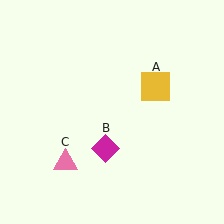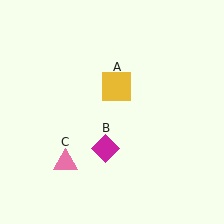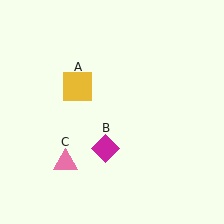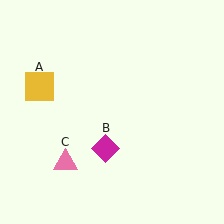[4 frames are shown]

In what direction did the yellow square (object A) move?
The yellow square (object A) moved left.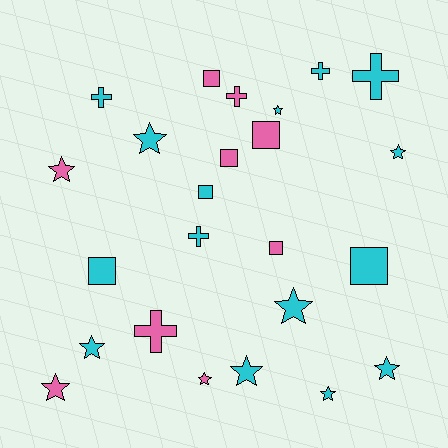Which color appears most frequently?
Cyan, with 15 objects.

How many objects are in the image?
There are 24 objects.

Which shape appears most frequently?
Star, with 11 objects.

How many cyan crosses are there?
There are 4 cyan crosses.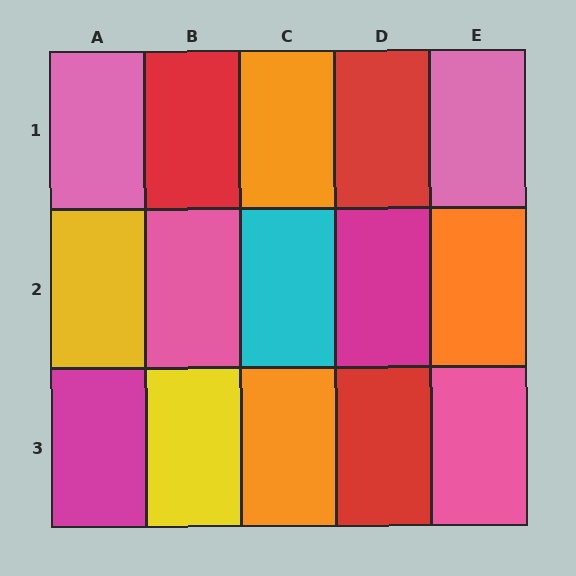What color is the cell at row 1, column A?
Pink.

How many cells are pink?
4 cells are pink.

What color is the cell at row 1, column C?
Orange.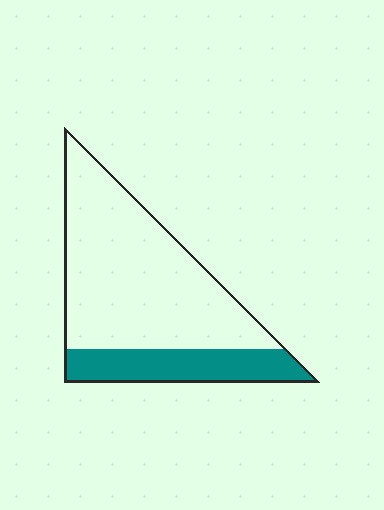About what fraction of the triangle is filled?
About one quarter (1/4).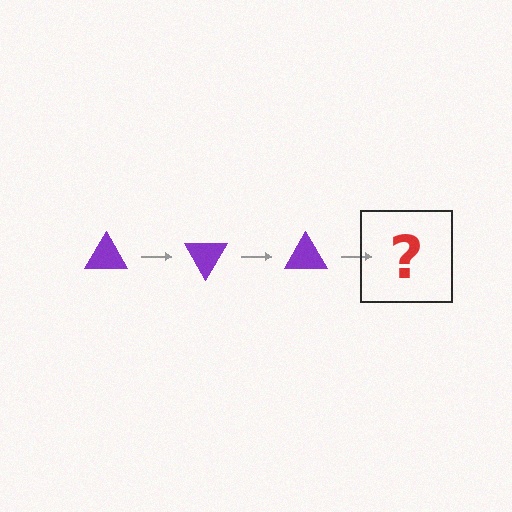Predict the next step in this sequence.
The next step is a purple triangle rotated 180 degrees.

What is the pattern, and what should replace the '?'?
The pattern is that the triangle rotates 60 degrees each step. The '?' should be a purple triangle rotated 180 degrees.